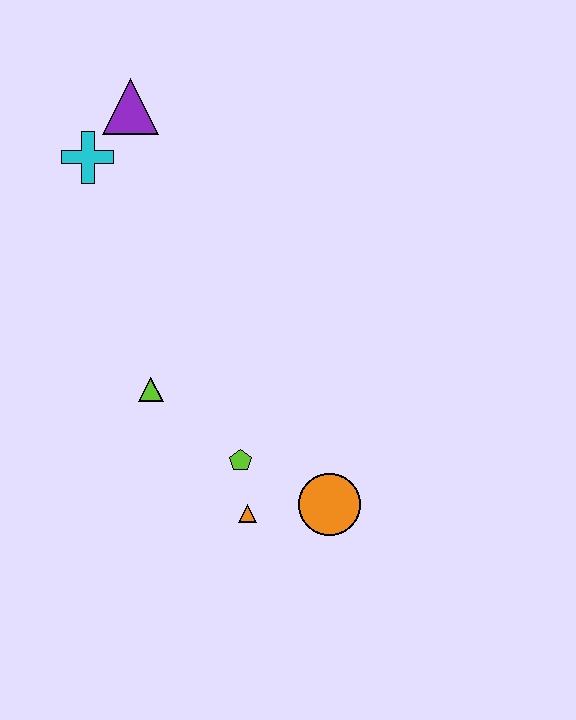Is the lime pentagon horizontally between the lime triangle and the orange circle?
Yes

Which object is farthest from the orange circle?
The purple triangle is farthest from the orange circle.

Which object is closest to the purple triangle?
The cyan cross is closest to the purple triangle.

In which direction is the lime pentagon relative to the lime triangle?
The lime pentagon is to the right of the lime triangle.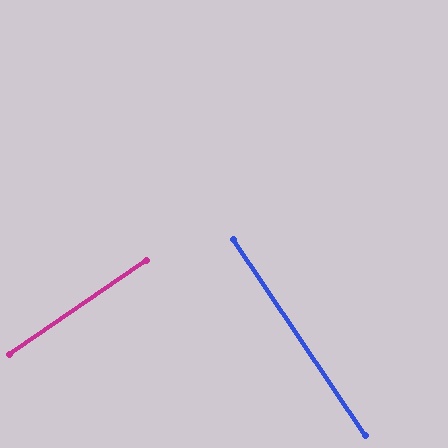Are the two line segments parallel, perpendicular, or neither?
Perpendicular — they meet at approximately 90°.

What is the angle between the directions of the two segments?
Approximately 90 degrees.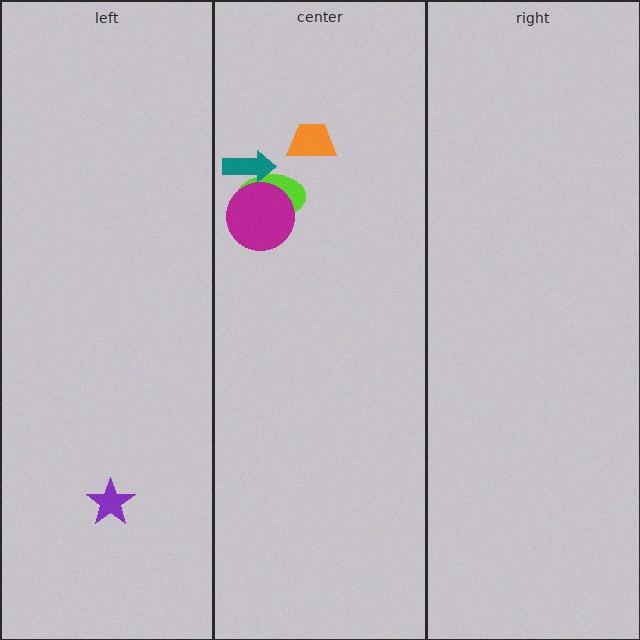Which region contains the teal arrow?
The center region.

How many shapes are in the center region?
4.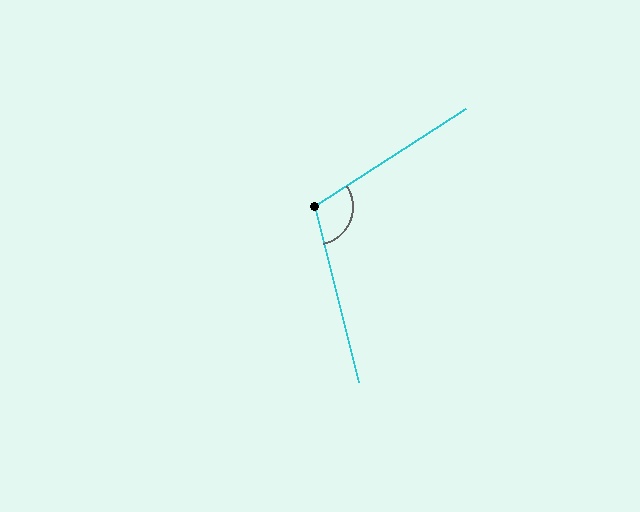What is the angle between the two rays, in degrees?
Approximately 109 degrees.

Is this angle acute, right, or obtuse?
It is obtuse.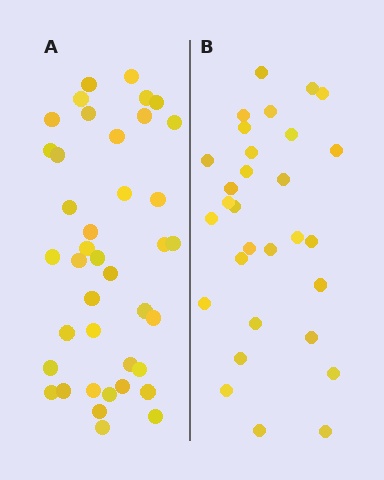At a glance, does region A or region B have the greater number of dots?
Region A (the left region) has more dots.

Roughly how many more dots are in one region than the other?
Region A has roughly 10 or so more dots than region B.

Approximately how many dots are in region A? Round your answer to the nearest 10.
About 40 dots.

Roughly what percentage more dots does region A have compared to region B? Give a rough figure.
About 35% more.